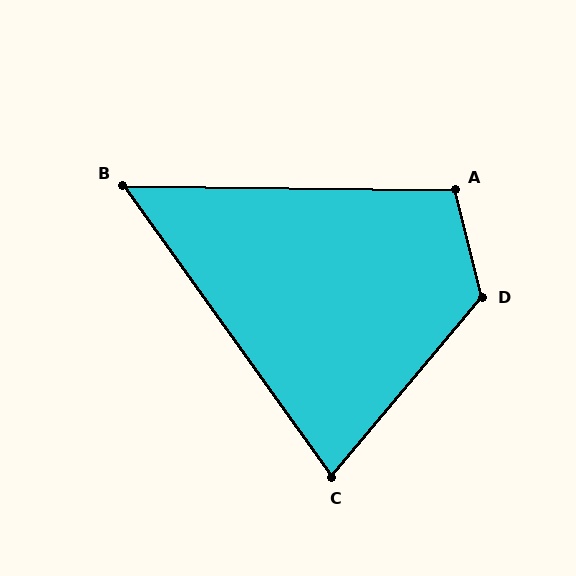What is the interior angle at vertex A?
Approximately 105 degrees (obtuse).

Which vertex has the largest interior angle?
D, at approximately 126 degrees.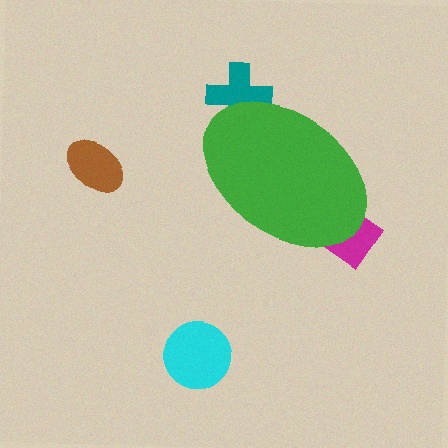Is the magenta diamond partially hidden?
Yes, the magenta diamond is partially hidden behind the green ellipse.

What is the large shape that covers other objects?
A green ellipse.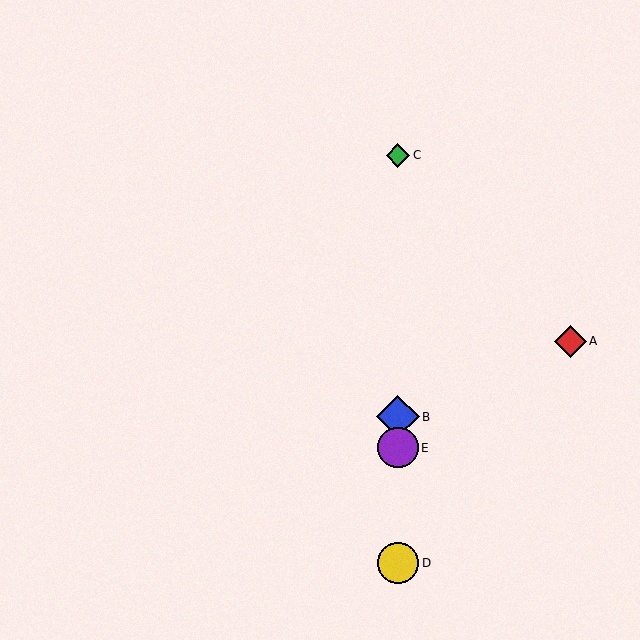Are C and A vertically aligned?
No, C is at x≈398 and A is at x≈570.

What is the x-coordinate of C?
Object C is at x≈398.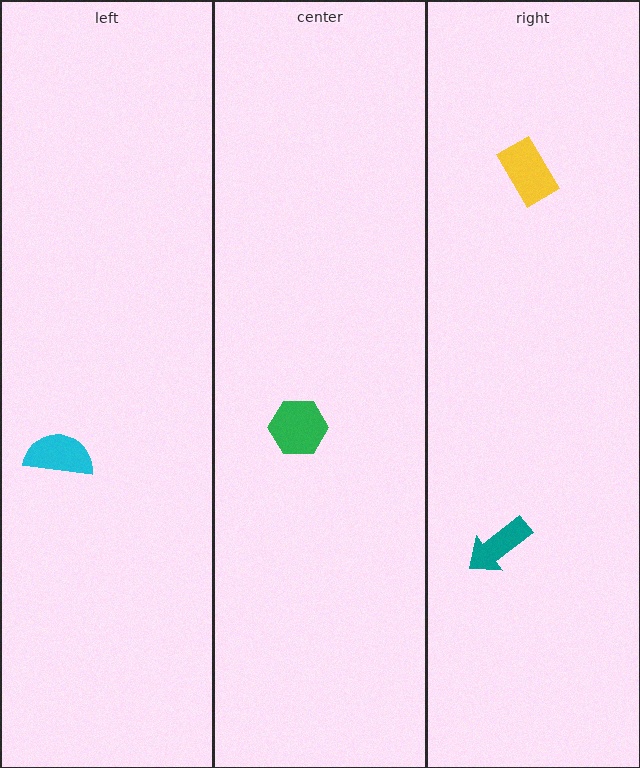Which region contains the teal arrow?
The right region.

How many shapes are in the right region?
2.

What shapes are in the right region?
The teal arrow, the yellow rectangle.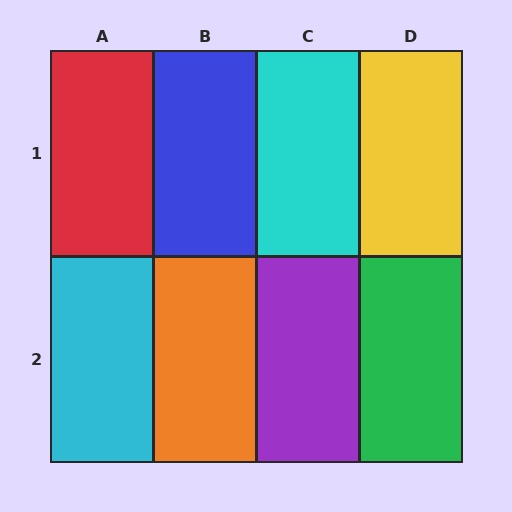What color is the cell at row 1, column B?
Blue.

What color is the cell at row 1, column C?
Cyan.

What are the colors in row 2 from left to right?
Cyan, orange, purple, green.